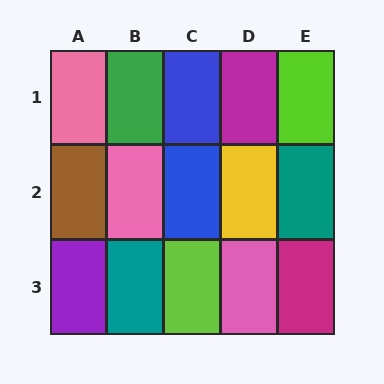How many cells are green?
1 cell is green.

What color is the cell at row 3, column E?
Magenta.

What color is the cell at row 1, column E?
Lime.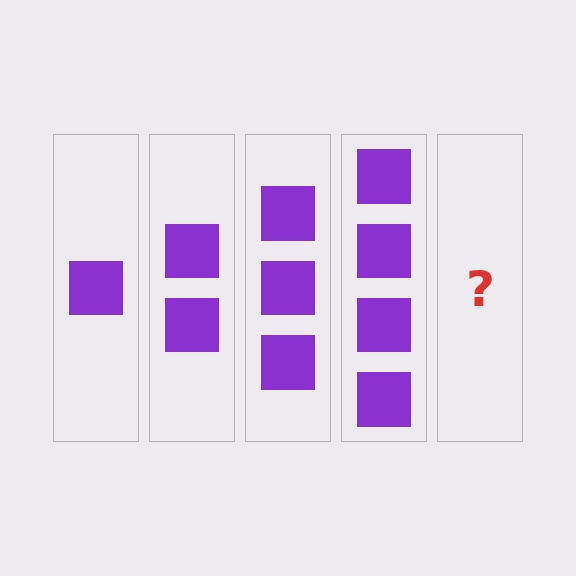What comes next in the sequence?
The next element should be 5 squares.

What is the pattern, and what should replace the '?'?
The pattern is that each step adds one more square. The '?' should be 5 squares.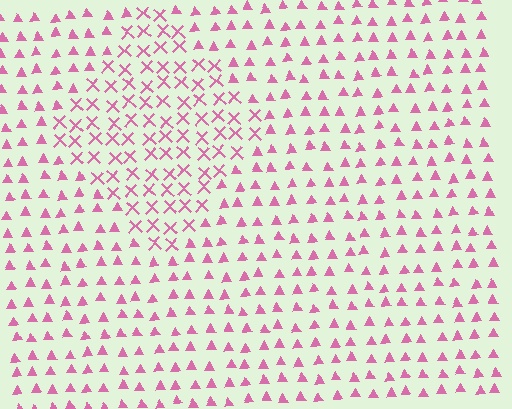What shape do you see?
I see a diamond.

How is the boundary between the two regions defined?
The boundary is defined by a change in element shape: X marks inside vs. triangles outside. All elements share the same color and spacing.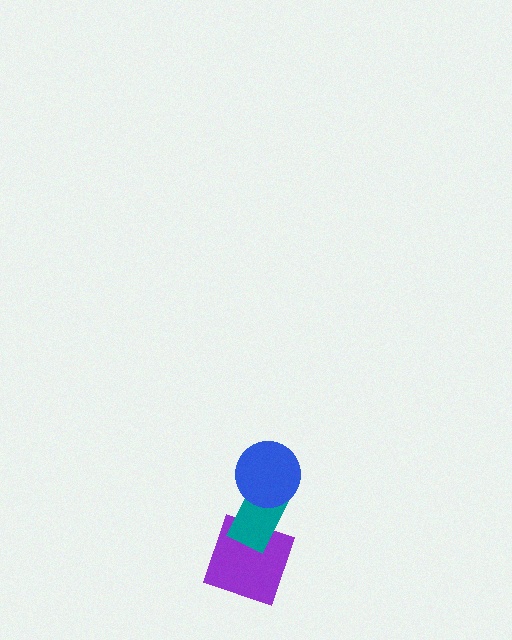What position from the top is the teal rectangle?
The teal rectangle is 2nd from the top.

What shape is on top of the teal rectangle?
The blue circle is on top of the teal rectangle.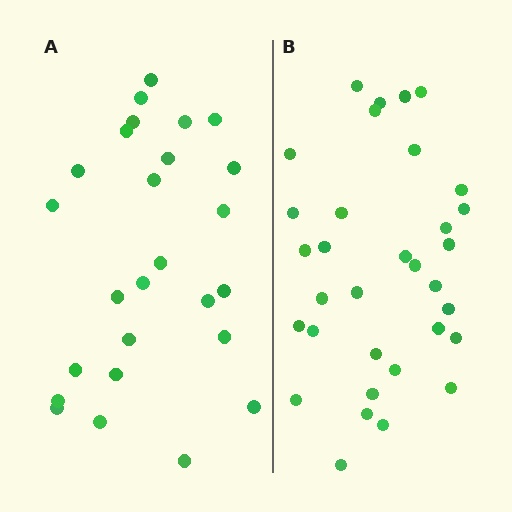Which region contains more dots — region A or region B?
Region B (the right region) has more dots.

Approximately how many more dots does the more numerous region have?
Region B has roughly 8 or so more dots than region A.